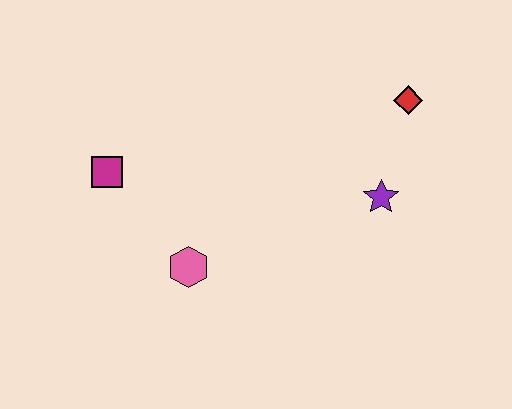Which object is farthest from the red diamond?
The magenta square is farthest from the red diamond.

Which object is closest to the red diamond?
The purple star is closest to the red diamond.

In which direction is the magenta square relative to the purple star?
The magenta square is to the left of the purple star.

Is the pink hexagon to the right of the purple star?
No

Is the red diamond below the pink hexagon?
No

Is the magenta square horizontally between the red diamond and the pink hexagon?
No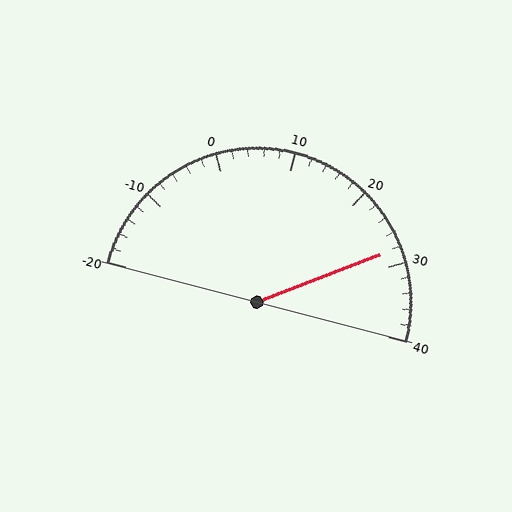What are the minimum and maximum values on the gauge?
The gauge ranges from -20 to 40.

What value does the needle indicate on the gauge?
The needle indicates approximately 28.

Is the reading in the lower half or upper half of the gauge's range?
The reading is in the upper half of the range (-20 to 40).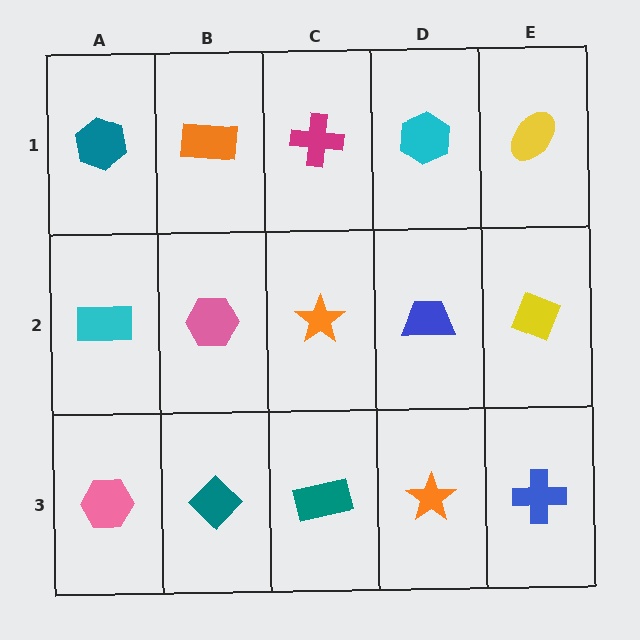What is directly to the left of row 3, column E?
An orange star.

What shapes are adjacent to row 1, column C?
An orange star (row 2, column C), an orange rectangle (row 1, column B), a cyan hexagon (row 1, column D).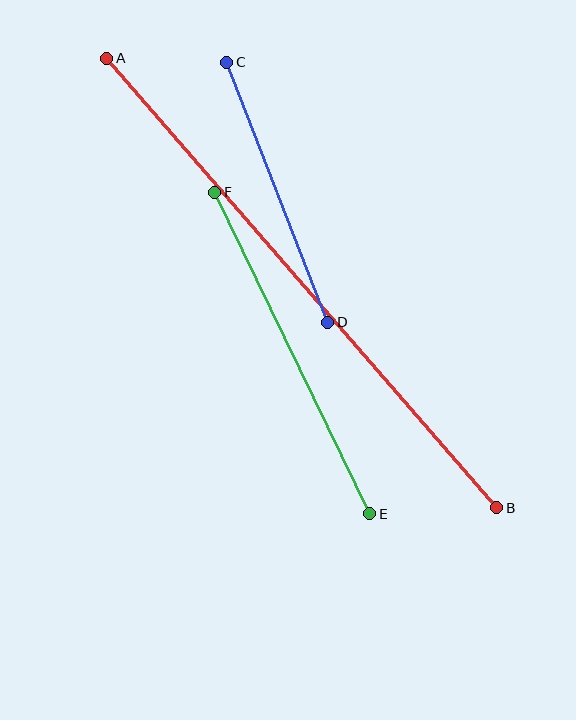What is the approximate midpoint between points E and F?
The midpoint is at approximately (292, 353) pixels.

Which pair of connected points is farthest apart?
Points A and B are farthest apart.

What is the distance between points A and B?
The distance is approximately 595 pixels.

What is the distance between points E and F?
The distance is approximately 357 pixels.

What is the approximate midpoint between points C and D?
The midpoint is at approximately (277, 192) pixels.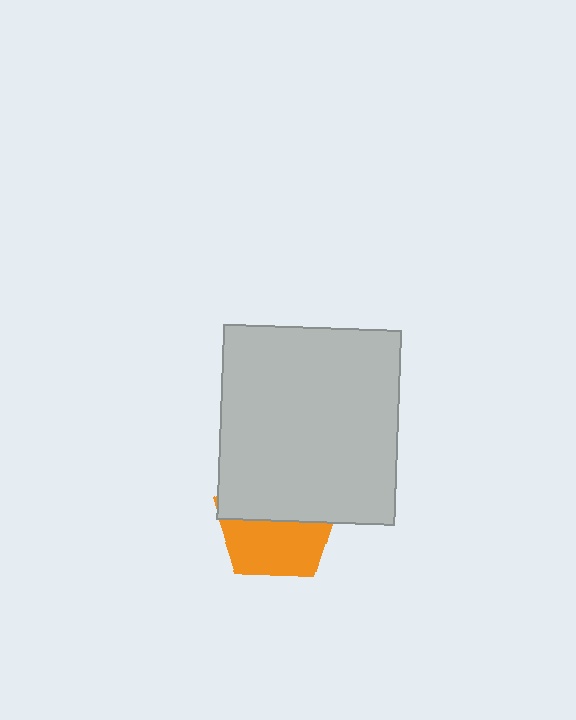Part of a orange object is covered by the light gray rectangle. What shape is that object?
It is a pentagon.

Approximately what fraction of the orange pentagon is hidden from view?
Roughly 51% of the orange pentagon is hidden behind the light gray rectangle.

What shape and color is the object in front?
The object in front is a light gray rectangle.